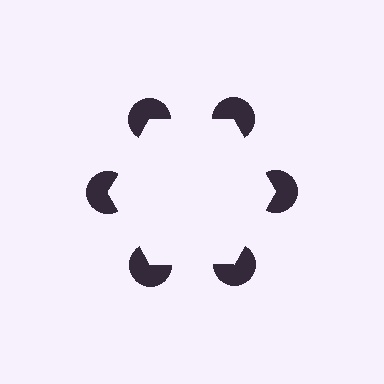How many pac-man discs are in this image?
There are 6 — one at each vertex of the illusory hexagon.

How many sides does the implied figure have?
6 sides.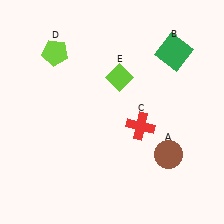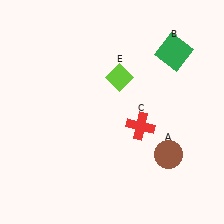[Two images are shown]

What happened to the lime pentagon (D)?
The lime pentagon (D) was removed in Image 2. It was in the top-left area of Image 1.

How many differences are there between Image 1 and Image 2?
There is 1 difference between the two images.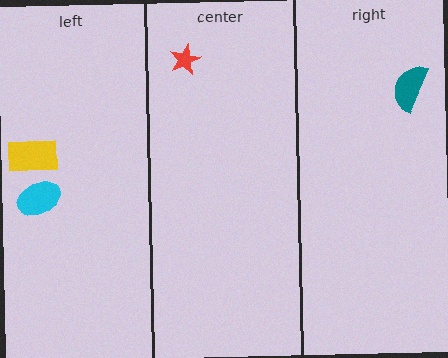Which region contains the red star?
The center region.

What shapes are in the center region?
The red star.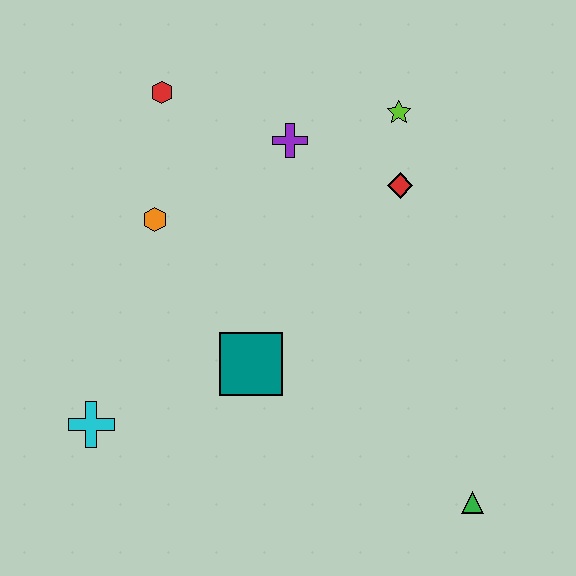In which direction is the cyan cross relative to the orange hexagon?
The cyan cross is below the orange hexagon.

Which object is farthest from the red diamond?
The cyan cross is farthest from the red diamond.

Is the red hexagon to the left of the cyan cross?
No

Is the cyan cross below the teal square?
Yes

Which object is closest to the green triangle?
The teal square is closest to the green triangle.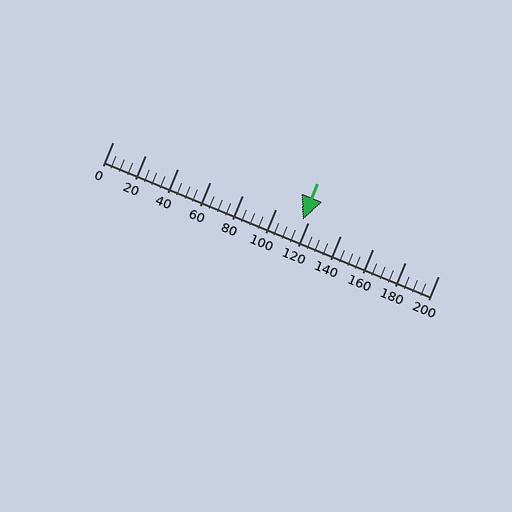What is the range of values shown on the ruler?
The ruler shows values from 0 to 200.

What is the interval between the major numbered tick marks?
The major tick marks are spaced 20 units apart.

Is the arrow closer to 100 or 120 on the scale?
The arrow is closer to 120.